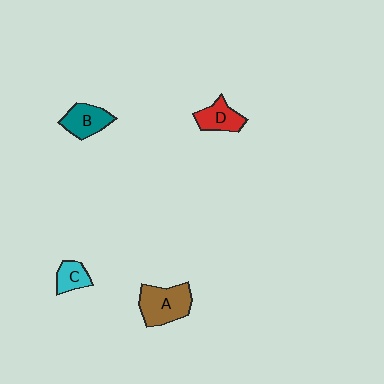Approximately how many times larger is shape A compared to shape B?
Approximately 1.4 times.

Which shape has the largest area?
Shape A (brown).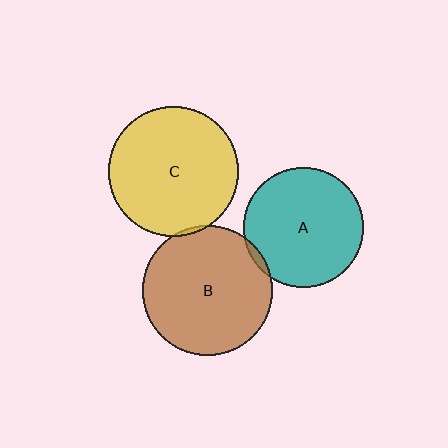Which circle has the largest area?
Circle C (yellow).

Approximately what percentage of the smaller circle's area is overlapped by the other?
Approximately 5%.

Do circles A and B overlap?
Yes.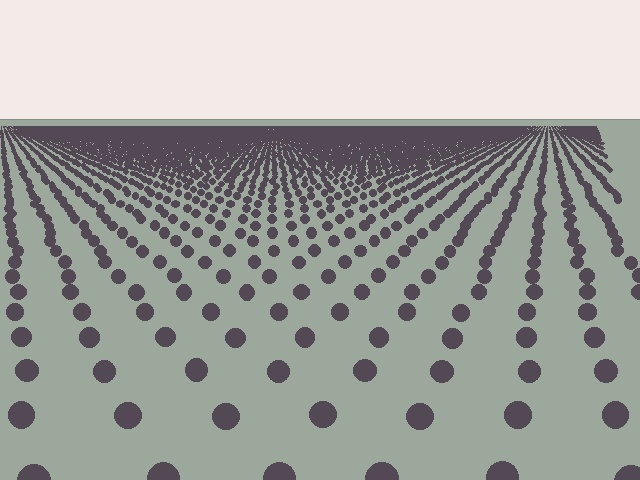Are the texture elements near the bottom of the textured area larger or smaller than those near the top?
Larger. Near the bottom, elements are closer to the viewer and appear at a bigger on-screen size.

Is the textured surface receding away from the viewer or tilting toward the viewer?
The surface is receding away from the viewer. Texture elements get smaller and denser toward the top.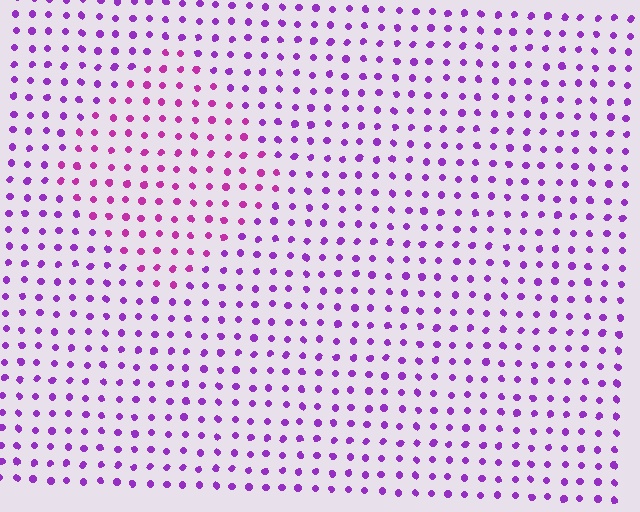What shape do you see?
I see a diamond.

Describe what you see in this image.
The image is filled with small purple elements in a uniform arrangement. A diamond-shaped region is visible where the elements are tinted to a slightly different hue, forming a subtle color boundary.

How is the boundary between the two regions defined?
The boundary is defined purely by a slight shift in hue (about 29 degrees). Spacing, size, and orientation are identical on both sides.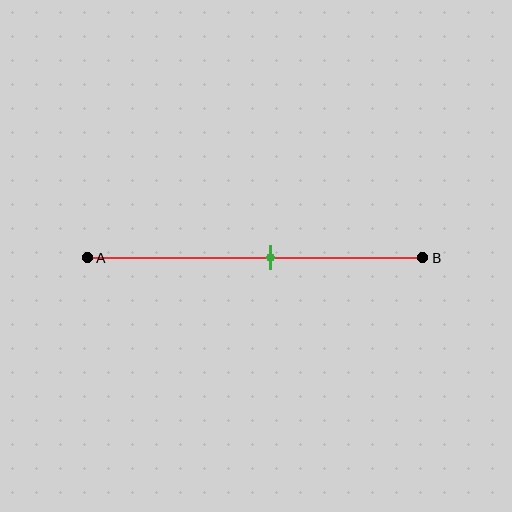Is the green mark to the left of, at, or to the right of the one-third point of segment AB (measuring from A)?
The green mark is to the right of the one-third point of segment AB.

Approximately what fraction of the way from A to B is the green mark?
The green mark is approximately 55% of the way from A to B.